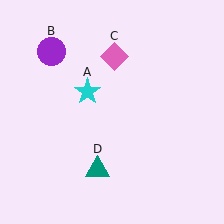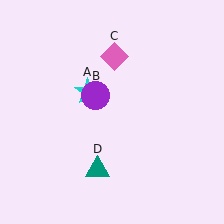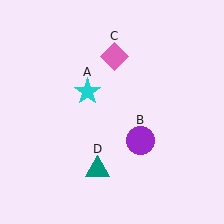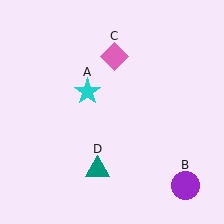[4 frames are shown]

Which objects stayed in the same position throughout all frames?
Cyan star (object A) and pink diamond (object C) and teal triangle (object D) remained stationary.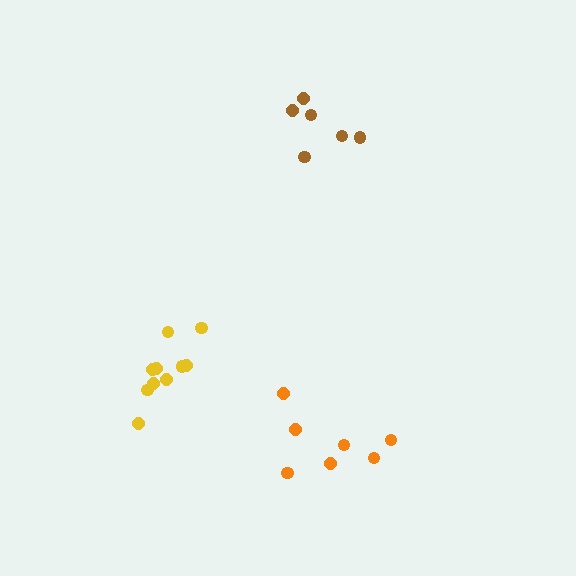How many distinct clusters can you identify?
There are 3 distinct clusters.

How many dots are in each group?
Group 1: 6 dots, Group 2: 7 dots, Group 3: 10 dots (23 total).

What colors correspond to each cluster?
The clusters are colored: brown, orange, yellow.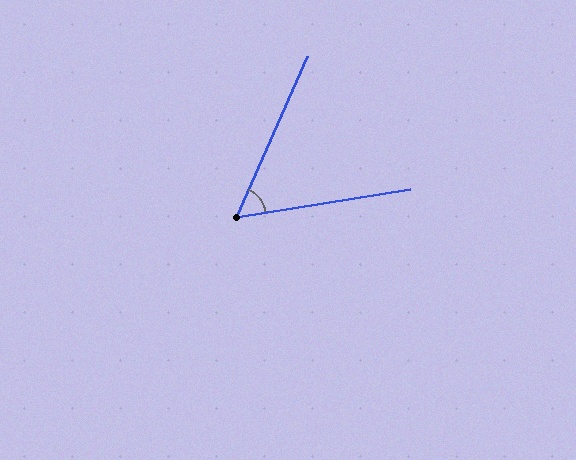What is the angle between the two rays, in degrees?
Approximately 57 degrees.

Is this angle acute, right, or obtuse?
It is acute.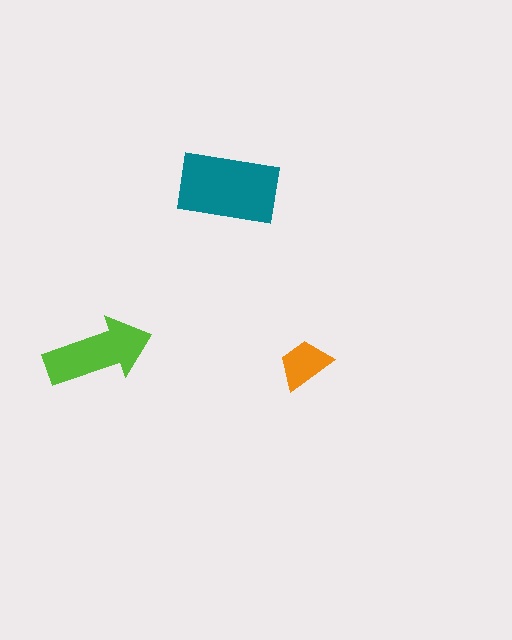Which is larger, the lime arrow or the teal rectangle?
The teal rectangle.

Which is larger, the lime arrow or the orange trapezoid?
The lime arrow.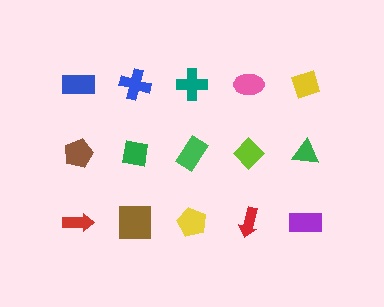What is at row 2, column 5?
A green triangle.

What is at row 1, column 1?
A blue rectangle.